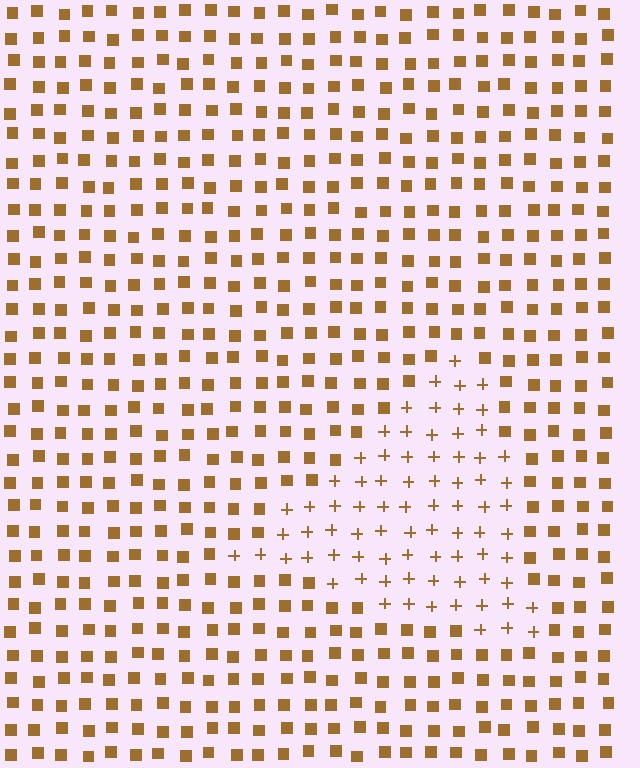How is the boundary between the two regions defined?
The boundary is defined by a change in element shape: plus signs inside vs. squares outside. All elements share the same color and spacing.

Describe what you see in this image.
The image is filled with small brown elements arranged in a uniform grid. A triangle-shaped region contains plus signs, while the surrounding area contains squares. The boundary is defined purely by the change in element shape.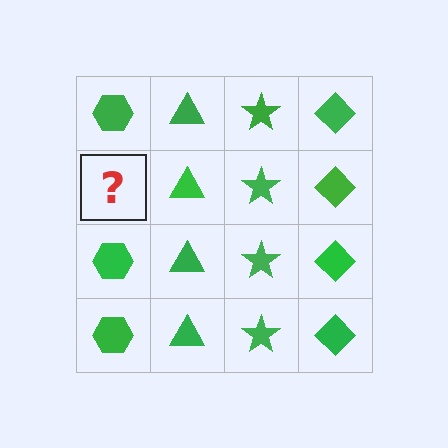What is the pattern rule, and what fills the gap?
The rule is that each column has a consistent shape. The gap should be filled with a green hexagon.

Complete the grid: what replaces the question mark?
The question mark should be replaced with a green hexagon.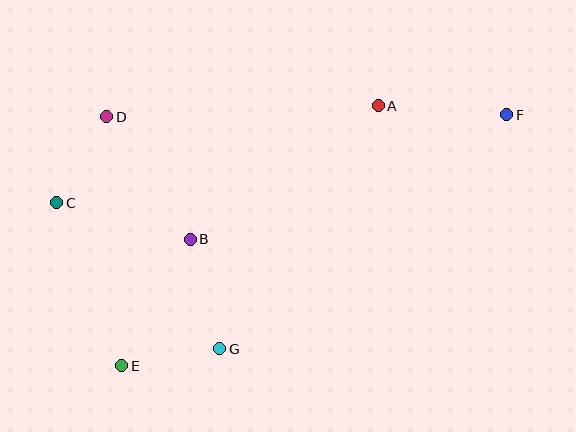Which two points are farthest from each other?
Points E and F are farthest from each other.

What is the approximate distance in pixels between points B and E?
The distance between B and E is approximately 144 pixels.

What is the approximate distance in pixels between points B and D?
The distance between B and D is approximately 148 pixels.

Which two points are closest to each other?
Points C and D are closest to each other.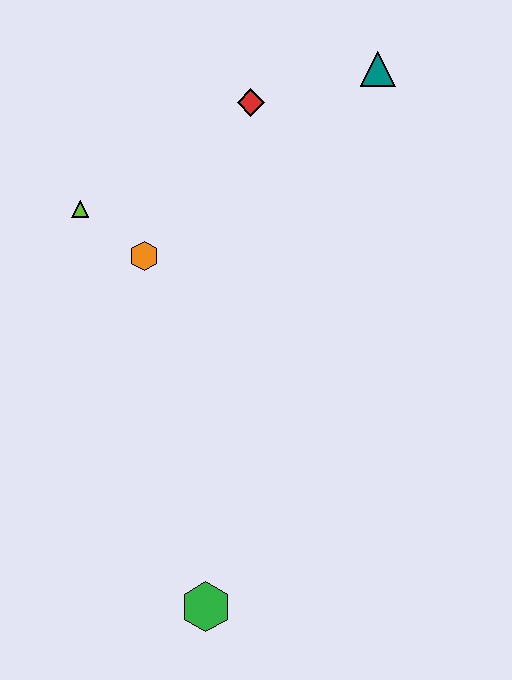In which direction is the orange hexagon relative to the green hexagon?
The orange hexagon is above the green hexagon.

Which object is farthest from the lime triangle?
The green hexagon is farthest from the lime triangle.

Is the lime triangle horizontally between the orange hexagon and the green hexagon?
No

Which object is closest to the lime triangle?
The orange hexagon is closest to the lime triangle.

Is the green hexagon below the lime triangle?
Yes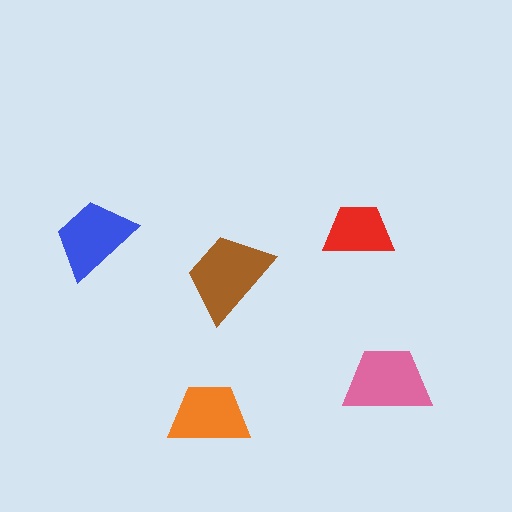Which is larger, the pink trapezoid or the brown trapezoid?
The brown one.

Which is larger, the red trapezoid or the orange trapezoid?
The orange one.